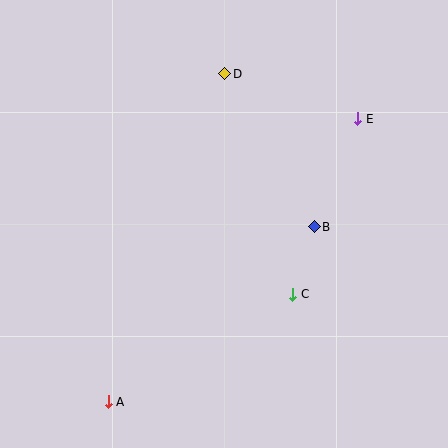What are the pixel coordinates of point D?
Point D is at (225, 74).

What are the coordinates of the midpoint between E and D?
The midpoint between E and D is at (291, 96).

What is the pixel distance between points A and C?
The distance between A and C is 213 pixels.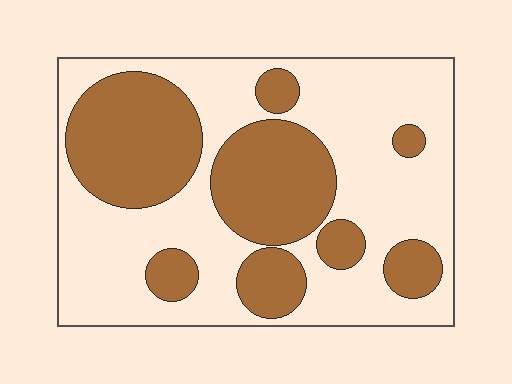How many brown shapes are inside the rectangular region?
8.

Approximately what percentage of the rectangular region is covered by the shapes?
Approximately 40%.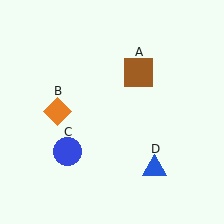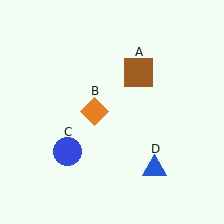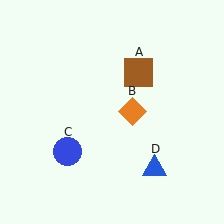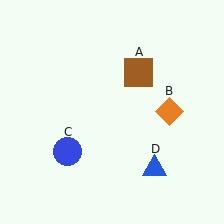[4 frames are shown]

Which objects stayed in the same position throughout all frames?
Brown square (object A) and blue circle (object C) and blue triangle (object D) remained stationary.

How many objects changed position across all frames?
1 object changed position: orange diamond (object B).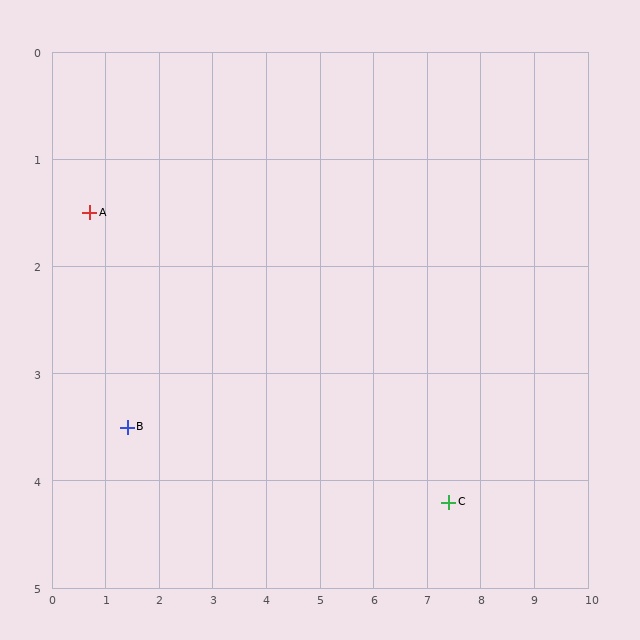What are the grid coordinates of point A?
Point A is at approximately (0.7, 1.5).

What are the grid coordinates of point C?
Point C is at approximately (7.4, 4.2).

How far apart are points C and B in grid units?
Points C and B are about 6.0 grid units apart.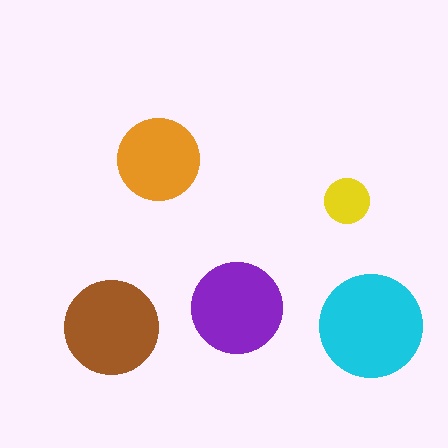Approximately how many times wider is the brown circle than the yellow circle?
About 2 times wider.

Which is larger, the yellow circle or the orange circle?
The orange one.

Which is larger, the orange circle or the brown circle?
The brown one.